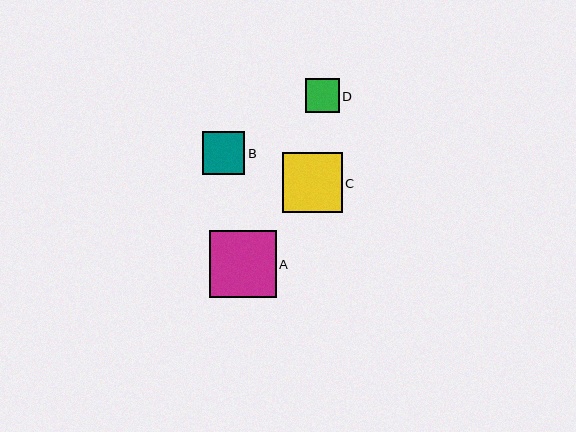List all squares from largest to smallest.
From largest to smallest: A, C, B, D.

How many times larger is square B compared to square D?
Square B is approximately 1.2 times the size of square D.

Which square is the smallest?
Square D is the smallest with a size of approximately 34 pixels.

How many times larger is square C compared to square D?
Square C is approximately 1.8 times the size of square D.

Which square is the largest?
Square A is the largest with a size of approximately 67 pixels.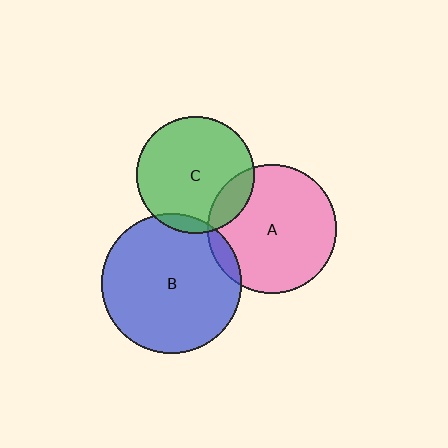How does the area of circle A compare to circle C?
Approximately 1.2 times.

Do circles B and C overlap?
Yes.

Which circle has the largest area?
Circle B (blue).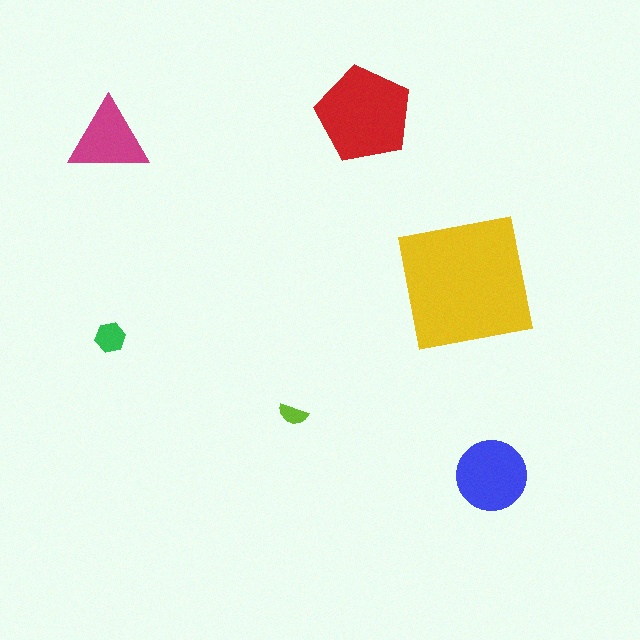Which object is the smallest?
The lime semicircle.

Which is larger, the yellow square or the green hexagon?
The yellow square.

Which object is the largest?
The yellow square.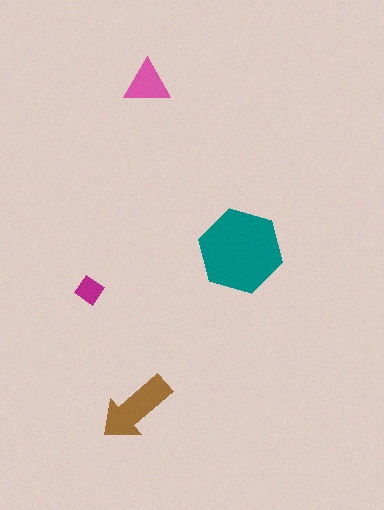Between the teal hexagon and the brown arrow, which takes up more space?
The teal hexagon.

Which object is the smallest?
The magenta diamond.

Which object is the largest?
The teal hexagon.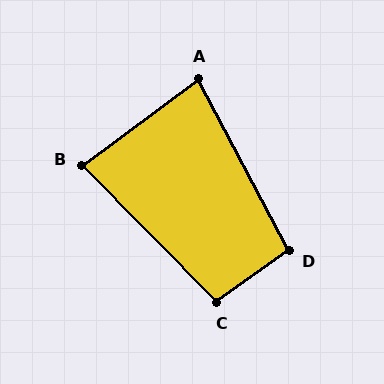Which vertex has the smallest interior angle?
A, at approximately 81 degrees.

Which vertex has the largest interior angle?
C, at approximately 99 degrees.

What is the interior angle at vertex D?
Approximately 98 degrees (obtuse).